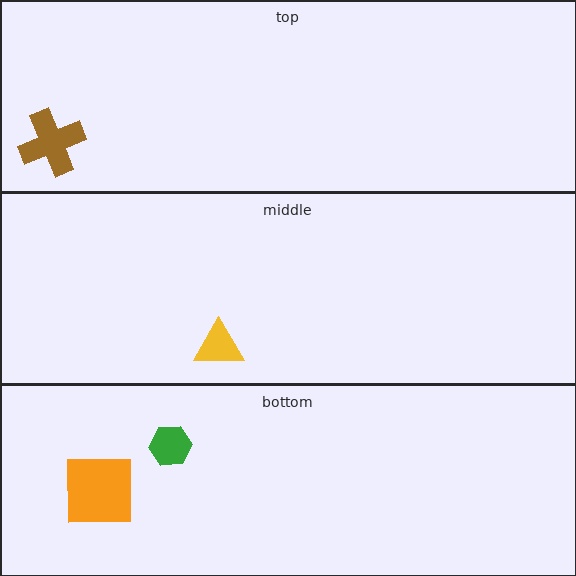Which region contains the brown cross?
The top region.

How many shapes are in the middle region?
1.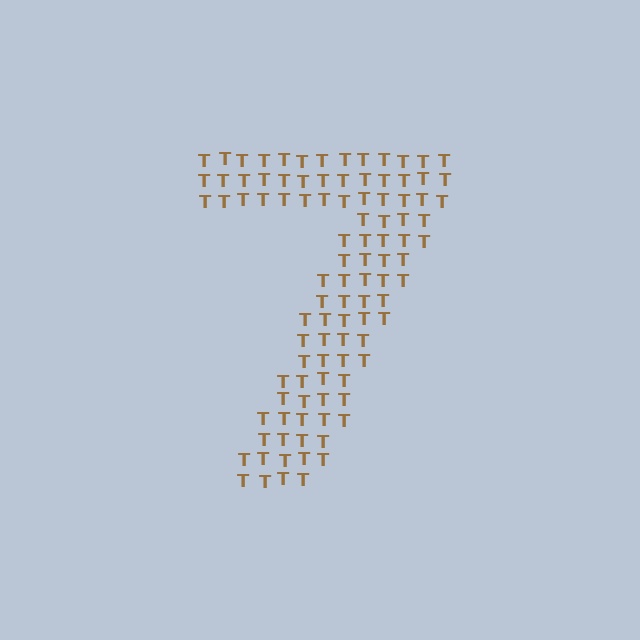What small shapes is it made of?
It is made of small letter T's.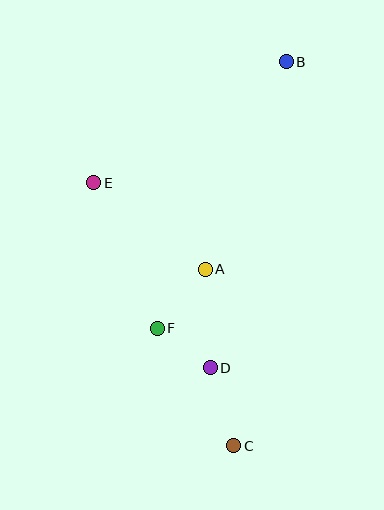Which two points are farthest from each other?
Points B and C are farthest from each other.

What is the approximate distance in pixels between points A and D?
The distance between A and D is approximately 98 pixels.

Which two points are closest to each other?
Points D and F are closest to each other.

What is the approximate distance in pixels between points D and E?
The distance between D and E is approximately 218 pixels.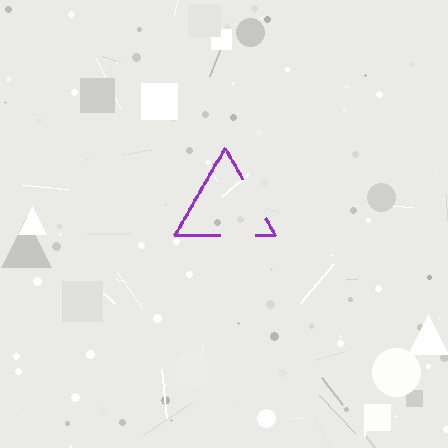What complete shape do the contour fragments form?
The contour fragments form a triangle.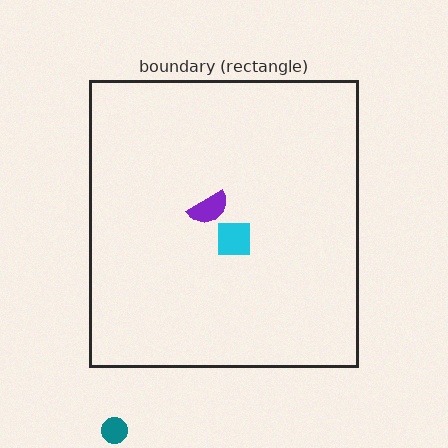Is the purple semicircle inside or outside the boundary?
Inside.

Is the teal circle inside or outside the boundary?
Outside.